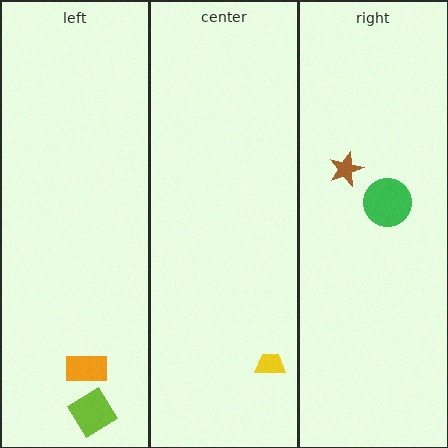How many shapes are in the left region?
2.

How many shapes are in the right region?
2.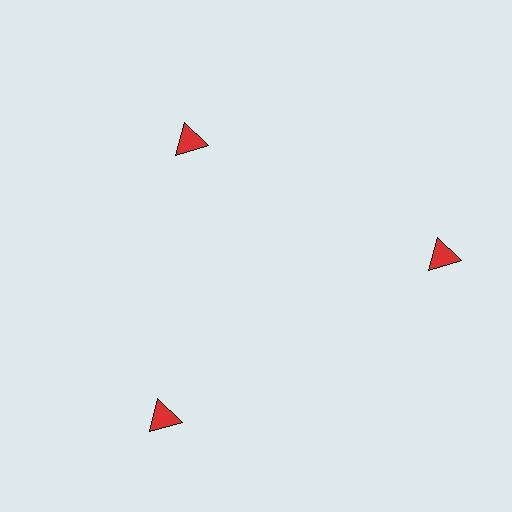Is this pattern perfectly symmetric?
No. The 3 red triangles are arranged in a ring, but one element near the 11 o'clock position is pulled inward toward the center, breaking the 3-fold rotational symmetry.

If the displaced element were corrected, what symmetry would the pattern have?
It would have 3-fold rotational symmetry — the pattern would map onto itself every 120 degrees.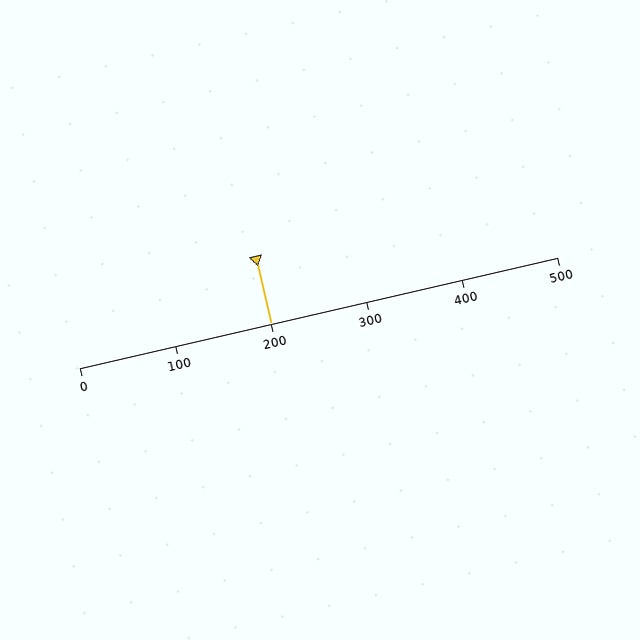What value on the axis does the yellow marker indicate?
The marker indicates approximately 200.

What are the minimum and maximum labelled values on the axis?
The axis runs from 0 to 500.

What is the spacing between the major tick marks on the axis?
The major ticks are spaced 100 apart.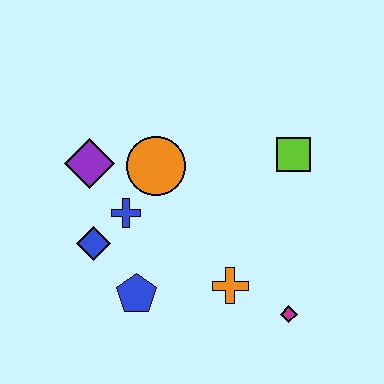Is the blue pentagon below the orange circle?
Yes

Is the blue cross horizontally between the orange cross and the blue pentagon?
No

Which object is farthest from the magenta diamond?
The purple diamond is farthest from the magenta diamond.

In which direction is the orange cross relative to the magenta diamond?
The orange cross is to the left of the magenta diamond.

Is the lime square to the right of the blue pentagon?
Yes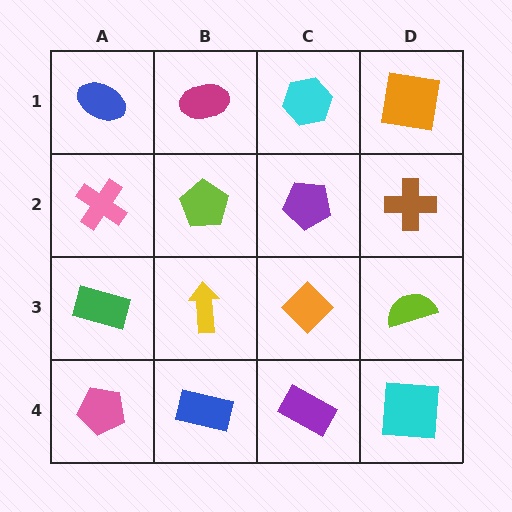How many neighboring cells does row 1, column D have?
2.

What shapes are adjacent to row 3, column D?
A brown cross (row 2, column D), a cyan square (row 4, column D), an orange diamond (row 3, column C).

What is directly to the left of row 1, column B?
A blue ellipse.